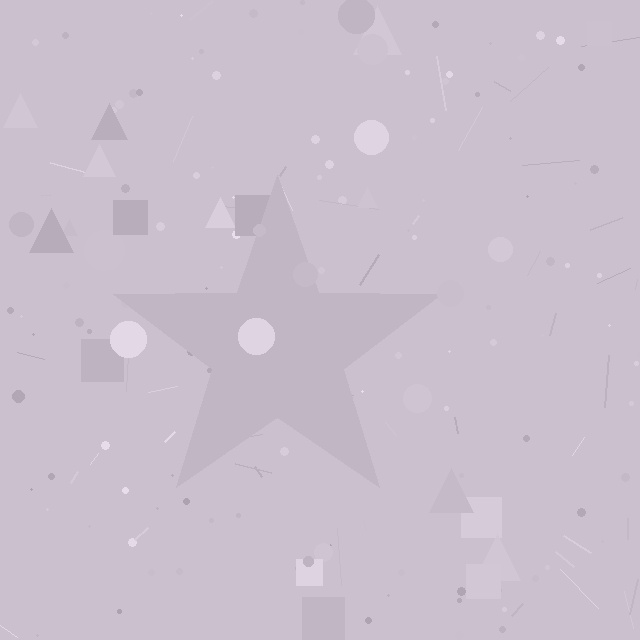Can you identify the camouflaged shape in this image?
The camouflaged shape is a star.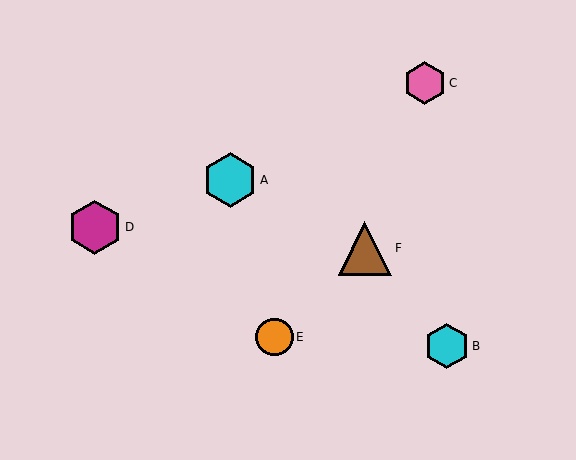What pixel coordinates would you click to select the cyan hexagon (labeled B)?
Click at (447, 346) to select the cyan hexagon B.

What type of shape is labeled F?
Shape F is a brown triangle.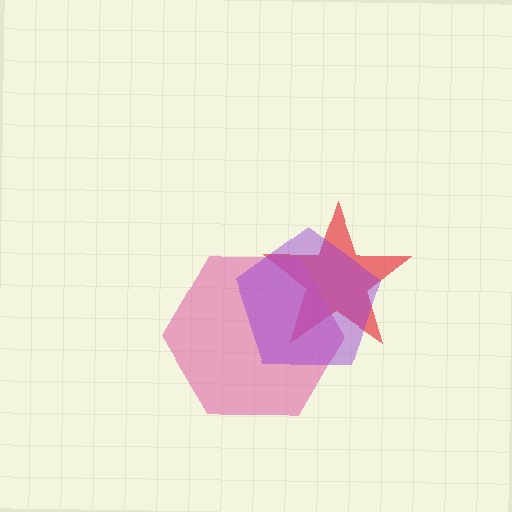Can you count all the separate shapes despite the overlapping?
Yes, there are 3 separate shapes.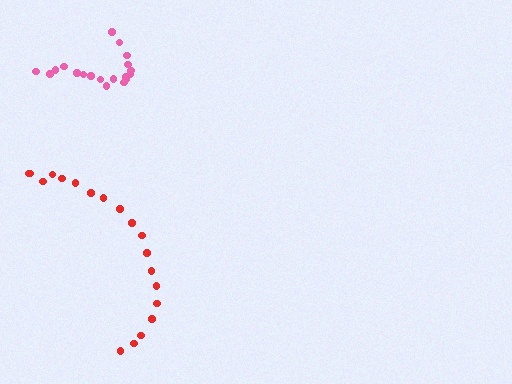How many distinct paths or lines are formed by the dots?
There are 2 distinct paths.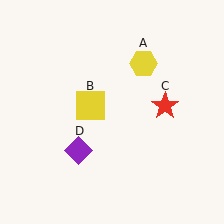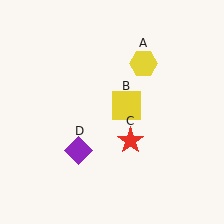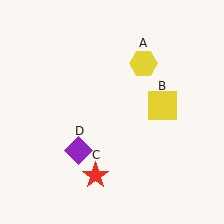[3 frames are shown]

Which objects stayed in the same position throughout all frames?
Yellow hexagon (object A) and purple diamond (object D) remained stationary.